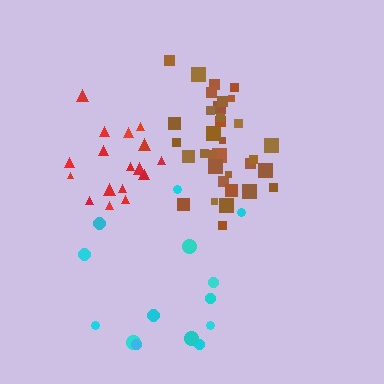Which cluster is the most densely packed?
Brown.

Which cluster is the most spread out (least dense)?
Cyan.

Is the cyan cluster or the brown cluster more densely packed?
Brown.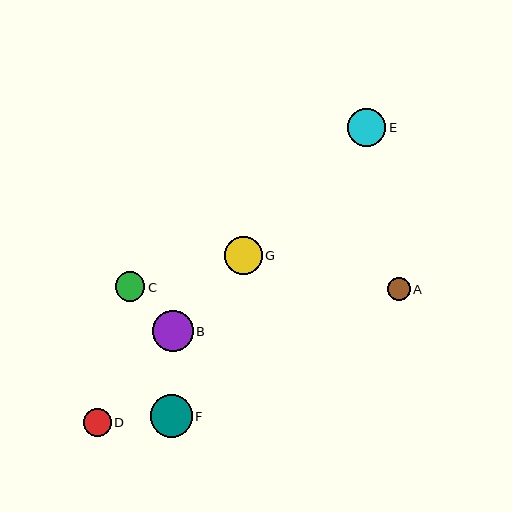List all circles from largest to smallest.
From largest to smallest: F, B, E, G, C, D, A.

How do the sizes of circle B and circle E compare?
Circle B and circle E are approximately the same size.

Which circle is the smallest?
Circle A is the smallest with a size of approximately 22 pixels.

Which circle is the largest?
Circle F is the largest with a size of approximately 42 pixels.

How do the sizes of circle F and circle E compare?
Circle F and circle E are approximately the same size.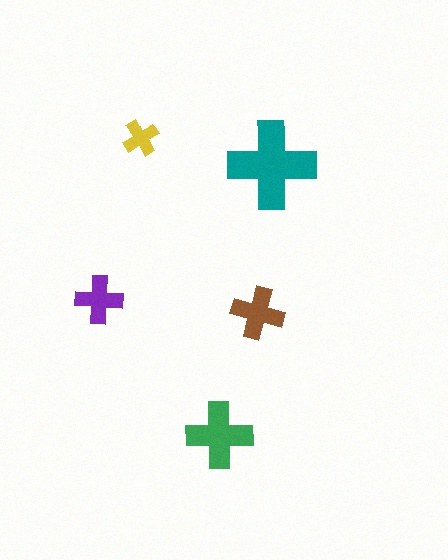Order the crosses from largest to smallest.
the teal one, the green one, the brown one, the purple one, the yellow one.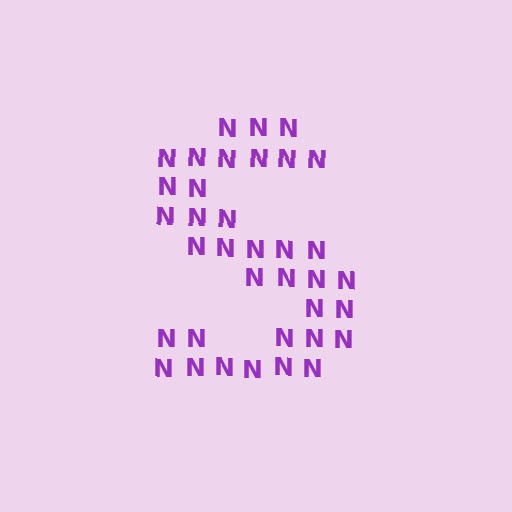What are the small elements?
The small elements are letter N's.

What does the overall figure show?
The overall figure shows the letter S.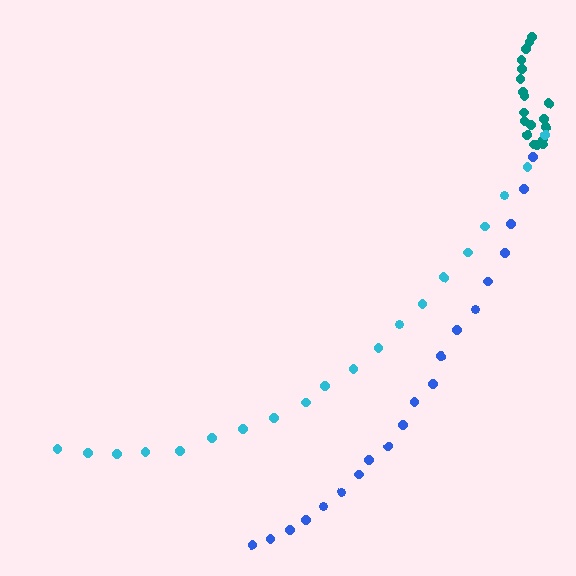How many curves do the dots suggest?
There are 3 distinct paths.